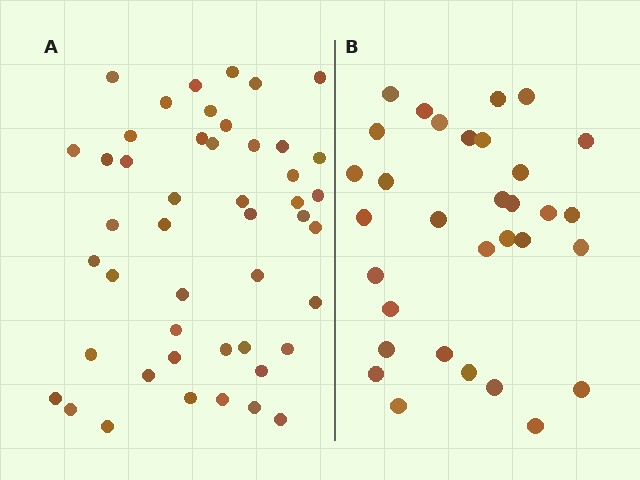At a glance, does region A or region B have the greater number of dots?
Region A (the left region) has more dots.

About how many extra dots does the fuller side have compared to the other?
Region A has approximately 15 more dots than region B.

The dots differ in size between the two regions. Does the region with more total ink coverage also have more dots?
No. Region B has more total ink coverage because its dots are larger, but region A actually contains more individual dots. Total area can be misleading — the number of items is what matters here.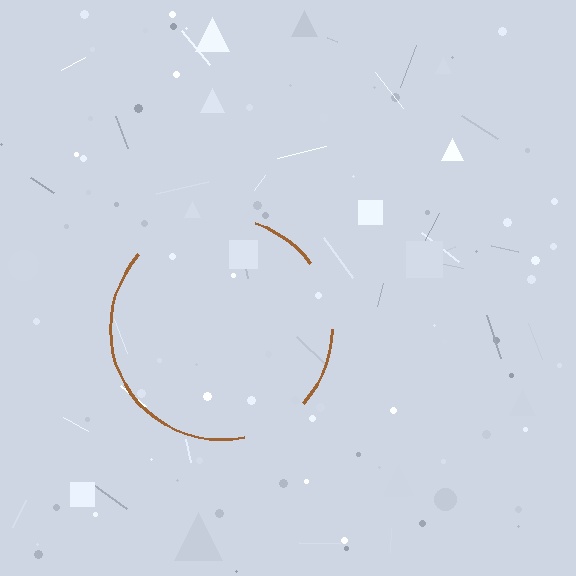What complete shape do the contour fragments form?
The contour fragments form a circle.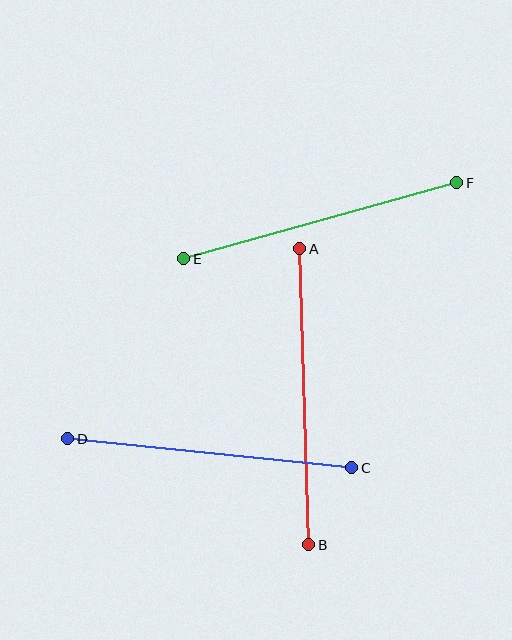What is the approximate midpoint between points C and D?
The midpoint is at approximately (210, 453) pixels.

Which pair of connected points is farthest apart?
Points A and B are farthest apart.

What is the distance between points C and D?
The distance is approximately 285 pixels.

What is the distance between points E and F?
The distance is approximately 283 pixels.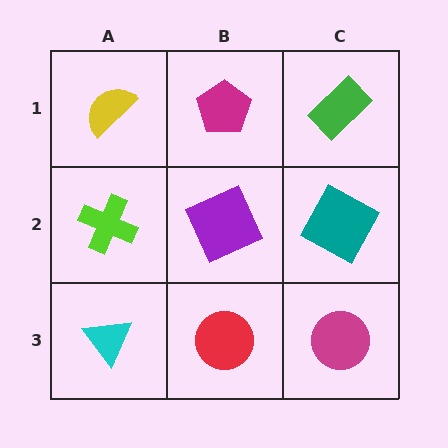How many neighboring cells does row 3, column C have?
2.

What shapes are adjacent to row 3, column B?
A purple square (row 2, column B), a cyan triangle (row 3, column A), a magenta circle (row 3, column C).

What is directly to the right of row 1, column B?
A green rectangle.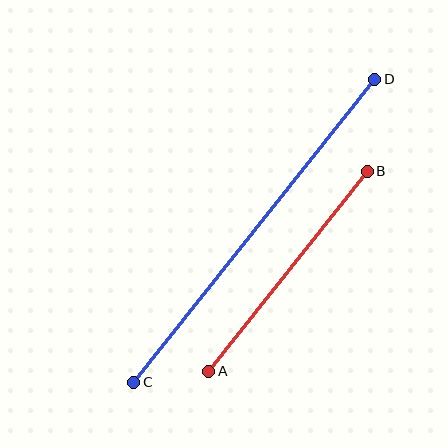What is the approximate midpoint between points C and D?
The midpoint is at approximately (254, 231) pixels.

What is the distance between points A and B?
The distance is approximately 255 pixels.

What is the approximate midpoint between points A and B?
The midpoint is at approximately (288, 271) pixels.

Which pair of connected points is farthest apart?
Points C and D are farthest apart.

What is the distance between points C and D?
The distance is approximately 387 pixels.